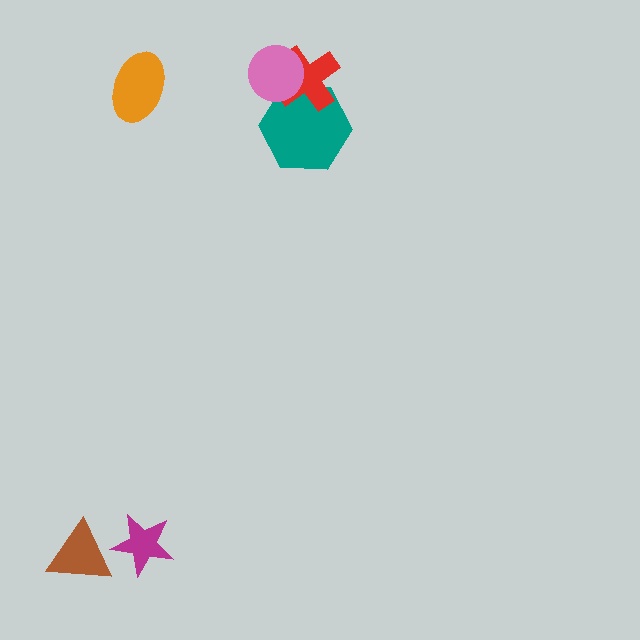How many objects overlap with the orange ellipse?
0 objects overlap with the orange ellipse.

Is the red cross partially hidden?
Yes, it is partially covered by another shape.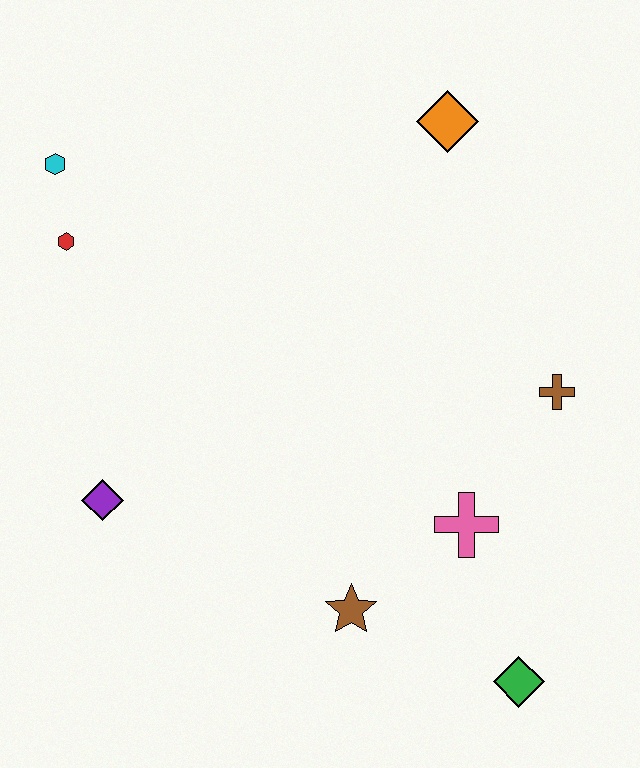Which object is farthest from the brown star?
The cyan hexagon is farthest from the brown star.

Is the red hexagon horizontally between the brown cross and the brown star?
No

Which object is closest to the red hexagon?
The cyan hexagon is closest to the red hexagon.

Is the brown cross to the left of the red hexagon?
No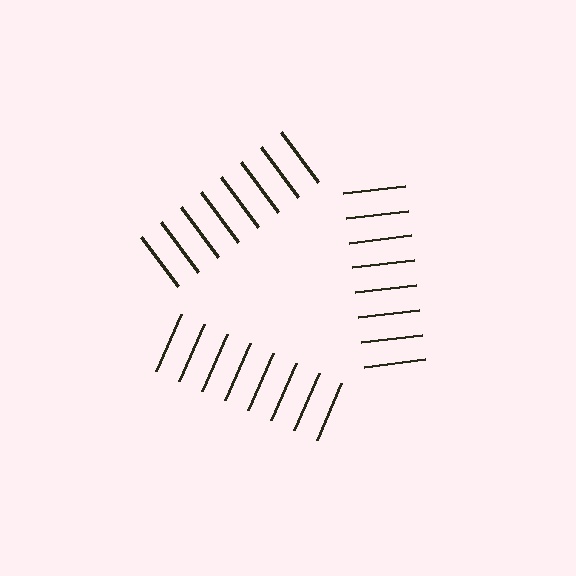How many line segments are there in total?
24 — 8 along each of the 3 edges.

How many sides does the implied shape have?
3 sides — the line-ends trace a triangle.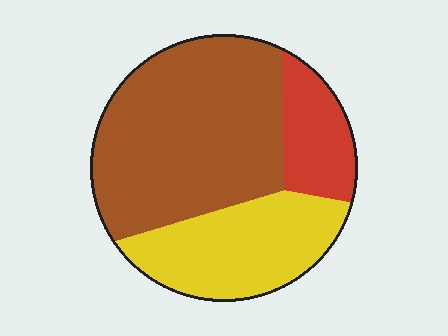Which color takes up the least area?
Red, at roughly 15%.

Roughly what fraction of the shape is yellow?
Yellow covers 30% of the shape.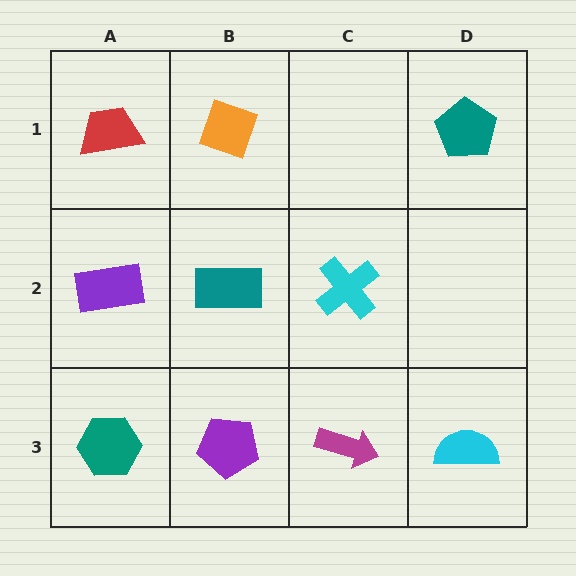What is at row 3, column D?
A cyan semicircle.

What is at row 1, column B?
An orange diamond.